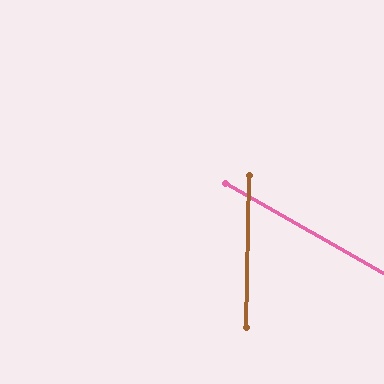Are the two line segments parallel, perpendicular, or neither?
Neither parallel nor perpendicular — they differ by about 61°.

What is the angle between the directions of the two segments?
Approximately 61 degrees.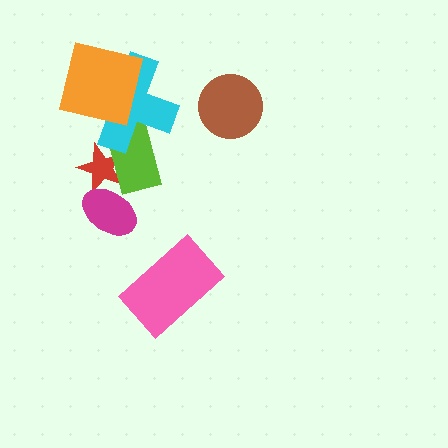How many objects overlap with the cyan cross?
2 objects overlap with the cyan cross.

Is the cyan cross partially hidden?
Yes, it is partially covered by another shape.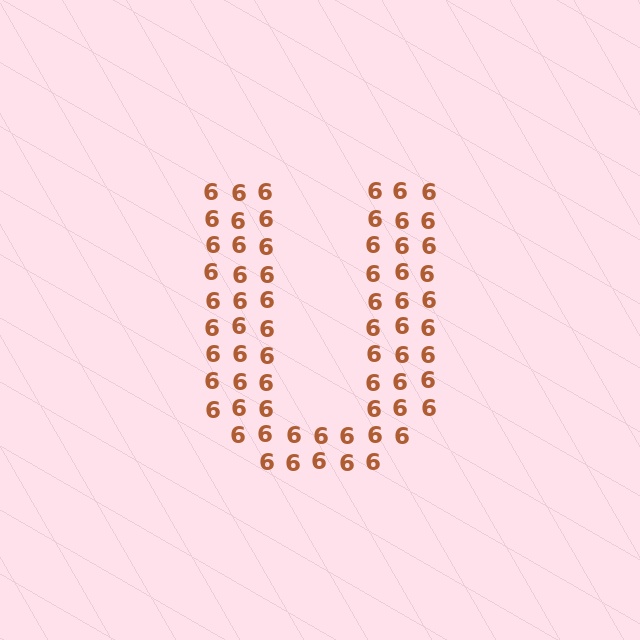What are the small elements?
The small elements are digit 6's.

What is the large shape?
The large shape is the letter U.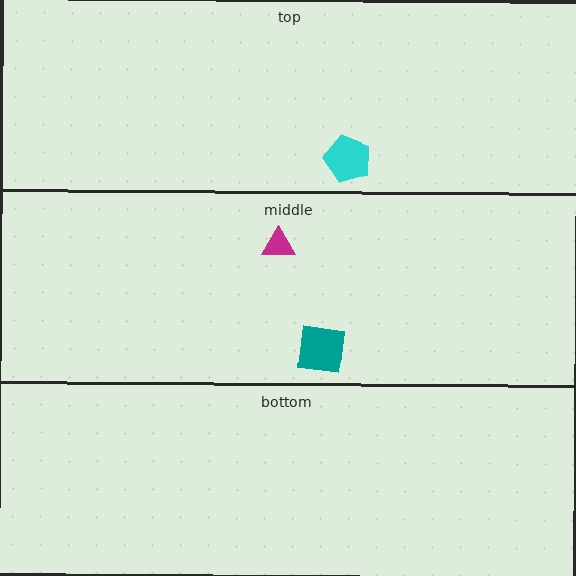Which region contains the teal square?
The middle region.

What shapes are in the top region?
The cyan pentagon.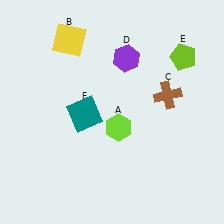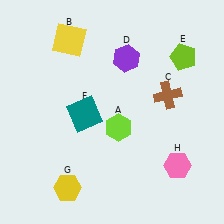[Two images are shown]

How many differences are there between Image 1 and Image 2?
There are 2 differences between the two images.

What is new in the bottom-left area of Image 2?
A yellow hexagon (G) was added in the bottom-left area of Image 2.